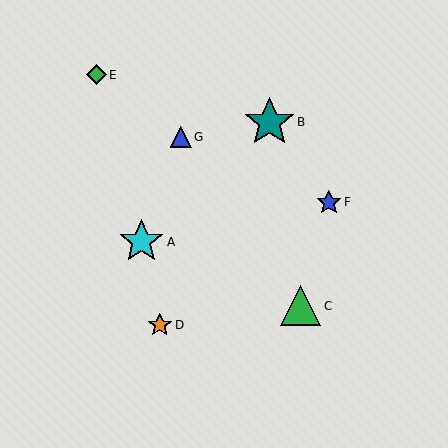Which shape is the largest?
The teal star (labeled B) is the largest.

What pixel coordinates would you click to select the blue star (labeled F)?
Click at (329, 202) to select the blue star F.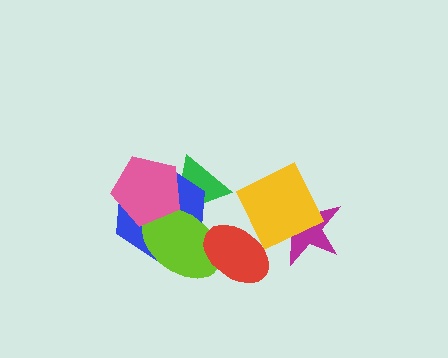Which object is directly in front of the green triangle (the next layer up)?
The blue hexagon is directly in front of the green triangle.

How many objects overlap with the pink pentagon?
3 objects overlap with the pink pentagon.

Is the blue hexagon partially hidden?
Yes, it is partially covered by another shape.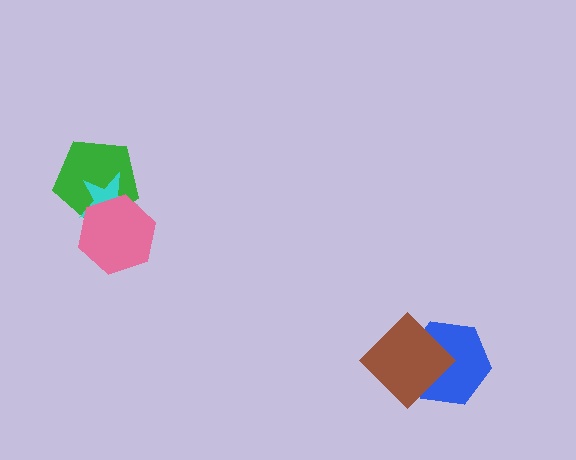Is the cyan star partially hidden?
Yes, it is partially covered by another shape.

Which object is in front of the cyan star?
The pink hexagon is in front of the cyan star.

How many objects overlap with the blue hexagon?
1 object overlaps with the blue hexagon.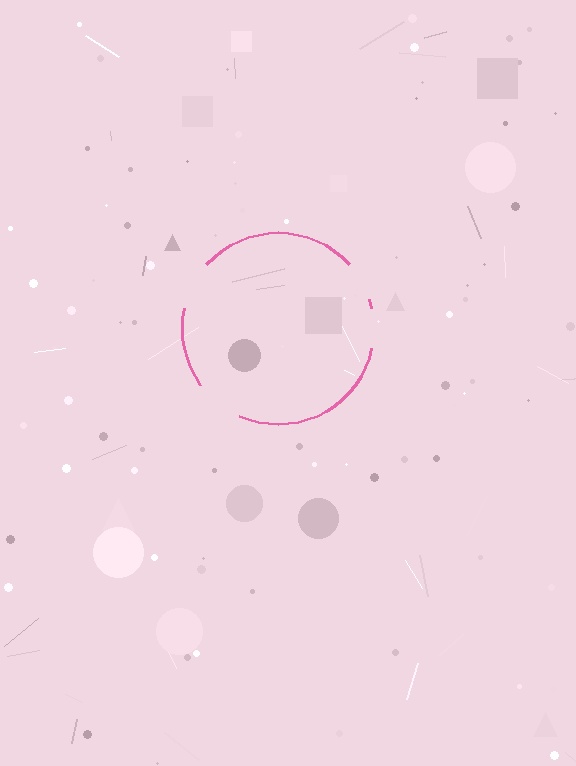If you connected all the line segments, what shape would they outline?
They would outline a circle.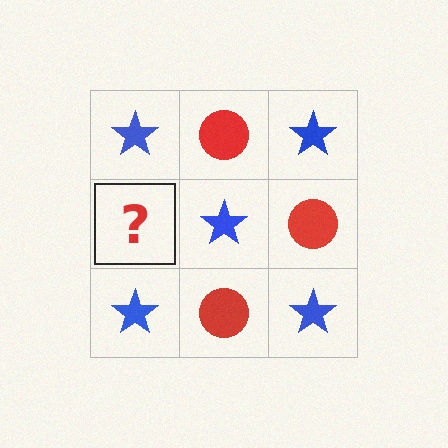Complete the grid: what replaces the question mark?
The question mark should be replaced with a red circle.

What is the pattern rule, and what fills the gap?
The rule is that it alternates blue star and red circle in a checkerboard pattern. The gap should be filled with a red circle.